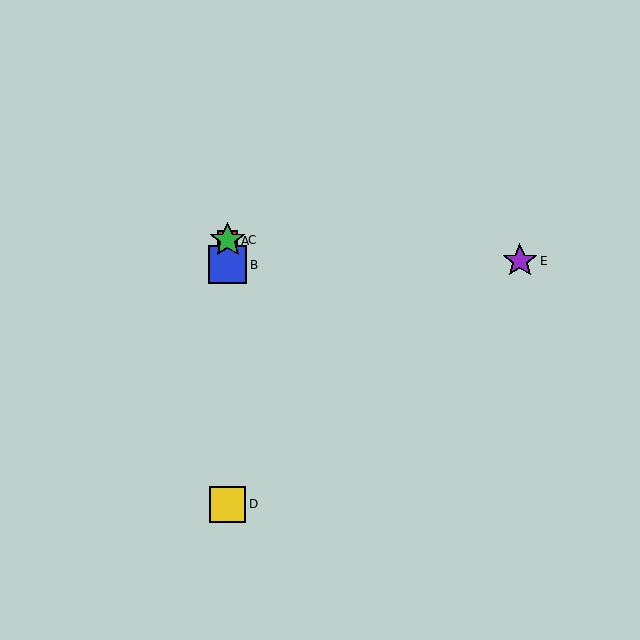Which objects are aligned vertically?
Objects A, B, C, D are aligned vertically.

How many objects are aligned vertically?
4 objects (A, B, C, D) are aligned vertically.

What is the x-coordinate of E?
Object E is at x≈520.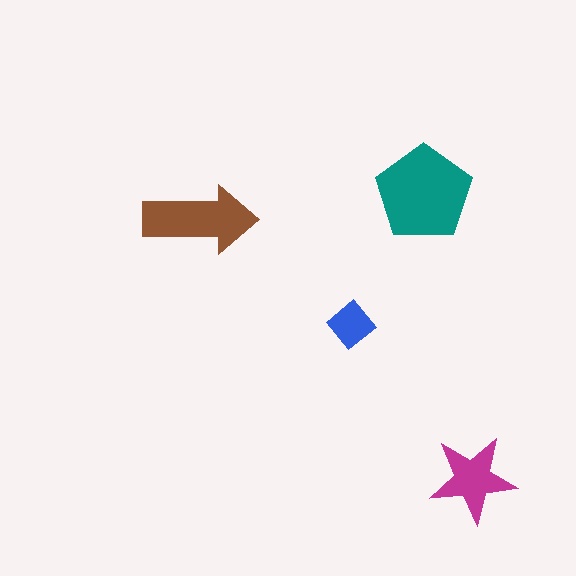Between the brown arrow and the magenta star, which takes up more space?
The brown arrow.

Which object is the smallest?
The blue diamond.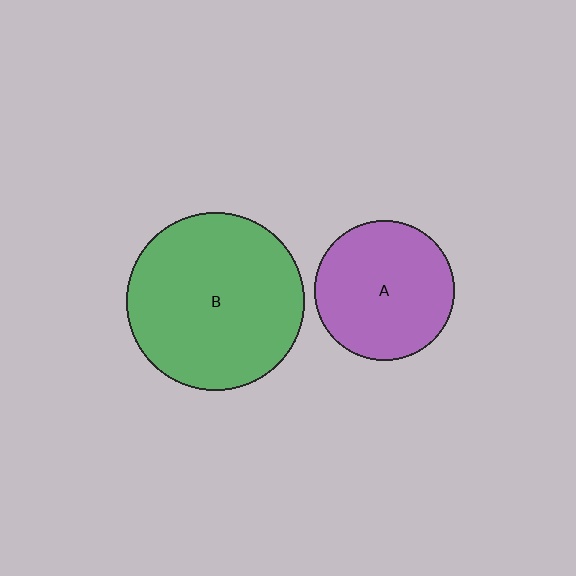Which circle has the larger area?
Circle B (green).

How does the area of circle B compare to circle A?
Approximately 1.6 times.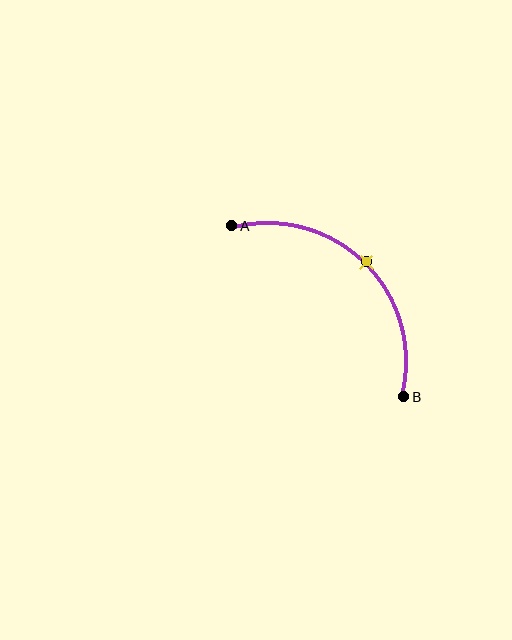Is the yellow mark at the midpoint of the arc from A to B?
Yes. The yellow mark lies on the arc at equal arc-length from both A and B — it is the arc midpoint.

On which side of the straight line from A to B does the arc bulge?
The arc bulges above and to the right of the straight line connecting A and B.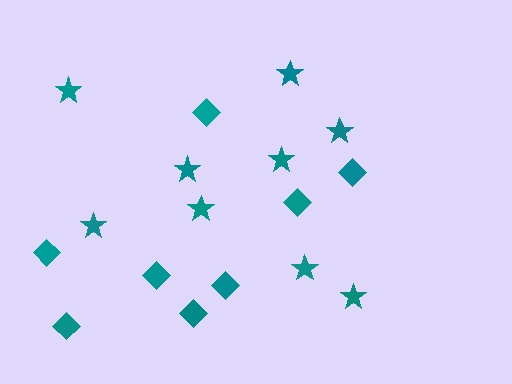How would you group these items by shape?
There are 2 groups: one group of stars (9) and one group of diamonds (8).